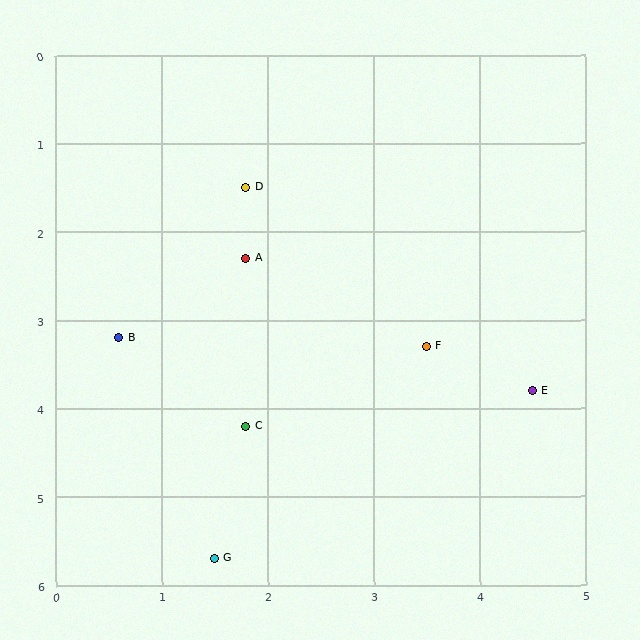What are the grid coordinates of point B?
Point B is at approximately (0.6, 3.2).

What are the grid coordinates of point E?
Point E is at approximately (4.5, 3.8).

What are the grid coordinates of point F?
Point F is at approximately (3.5, 3.3).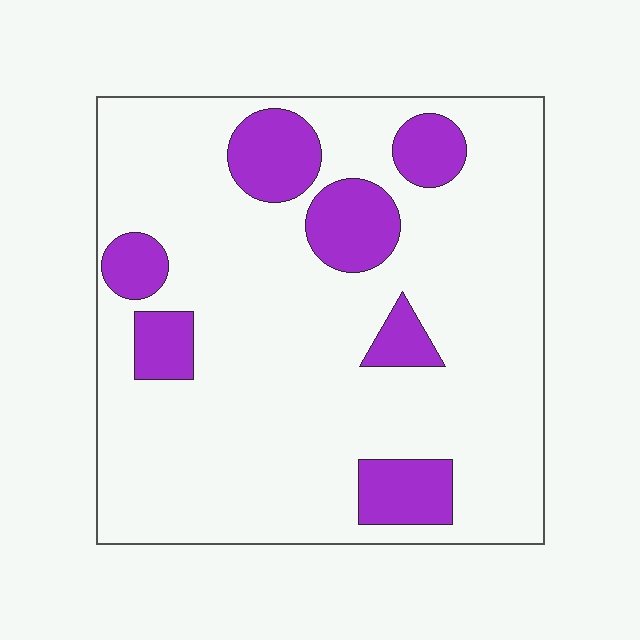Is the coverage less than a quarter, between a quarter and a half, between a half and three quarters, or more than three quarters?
Less than a quarter.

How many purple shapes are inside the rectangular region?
7.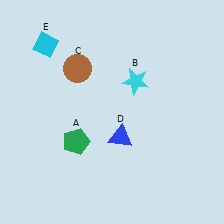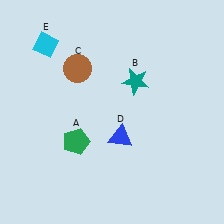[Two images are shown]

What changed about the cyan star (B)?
In Image 1, B is cyan. In Image 2, it changed to teal.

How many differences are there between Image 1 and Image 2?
There is 1 difference between the two images.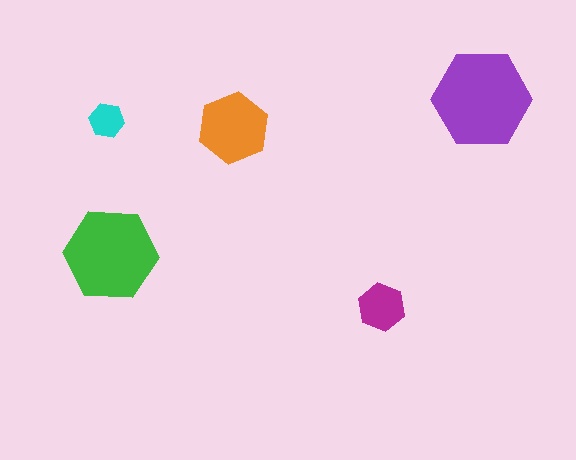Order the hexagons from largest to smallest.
the purple one, the green one, the orange one, the magenta one, the cyan one.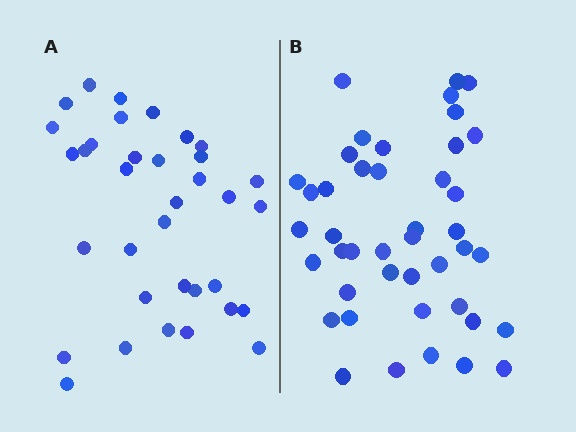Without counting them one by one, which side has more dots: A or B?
Region B (the right region) has more dots.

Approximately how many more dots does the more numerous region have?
Region B has roughly 8 or so more dots than region A.